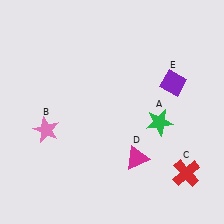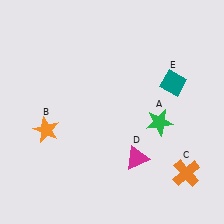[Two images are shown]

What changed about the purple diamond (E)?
In Image 1, E is purple. In Image 2, it changed to teal.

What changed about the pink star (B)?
In Image 1, B is pink. In Image 2, it changed to orange.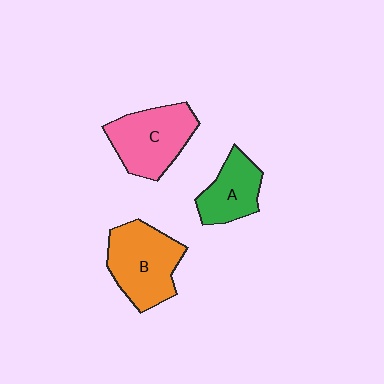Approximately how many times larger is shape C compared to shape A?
Approximately 1.4 times.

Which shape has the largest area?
Shape B (orange).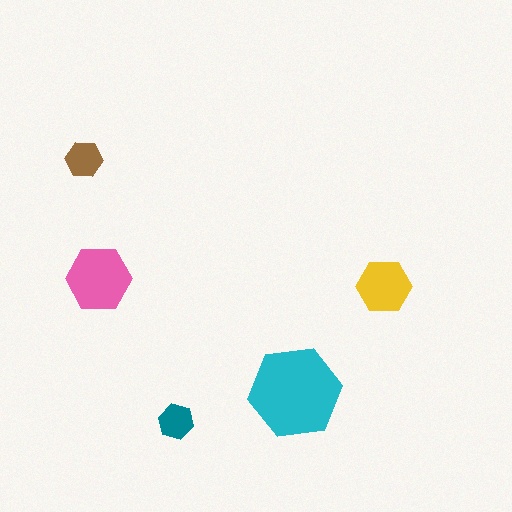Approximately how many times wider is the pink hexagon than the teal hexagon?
About 2 times wider.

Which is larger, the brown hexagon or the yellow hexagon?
The yellow one.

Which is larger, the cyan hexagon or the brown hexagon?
The cyan one.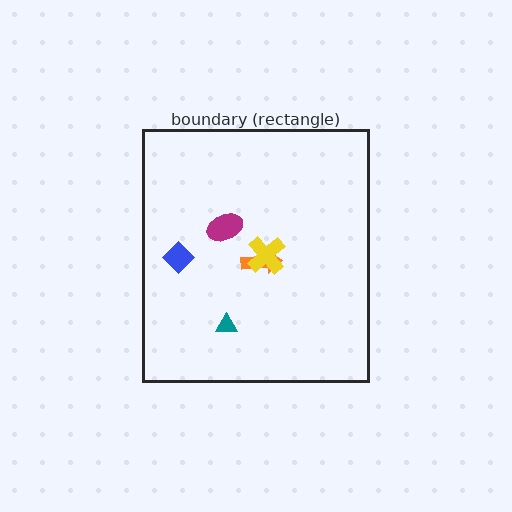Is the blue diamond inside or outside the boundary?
Inside.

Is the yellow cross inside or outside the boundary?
Inside.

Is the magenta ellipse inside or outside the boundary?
Inside.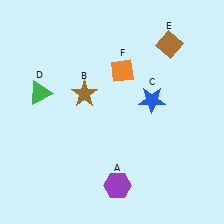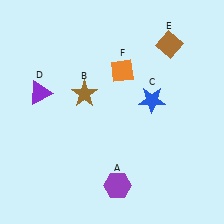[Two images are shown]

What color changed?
The triangle (D) changed from green in Image 1 to purple in Image 2.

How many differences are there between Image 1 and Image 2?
There is 1 difference between the two images.